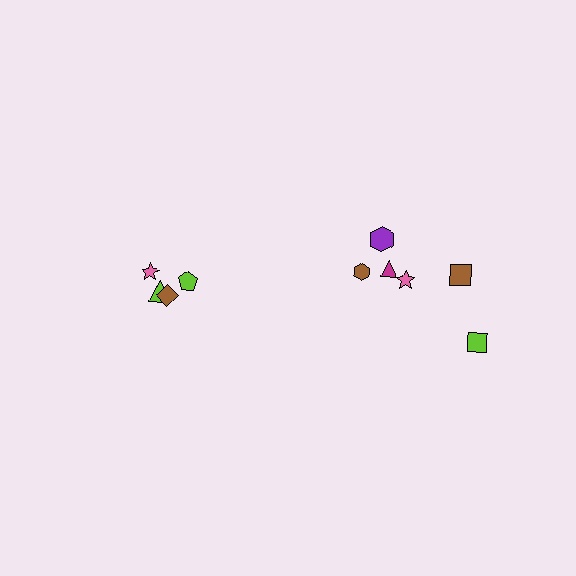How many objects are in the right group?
There are 6 objects.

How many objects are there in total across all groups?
There are 10 objects.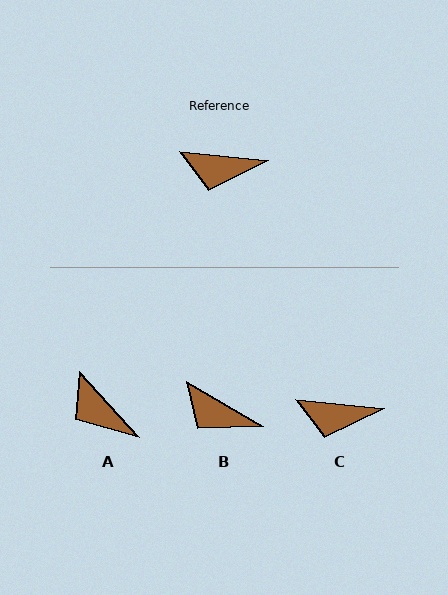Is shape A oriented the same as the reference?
No, it is off by about 41 degrees.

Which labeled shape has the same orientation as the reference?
C.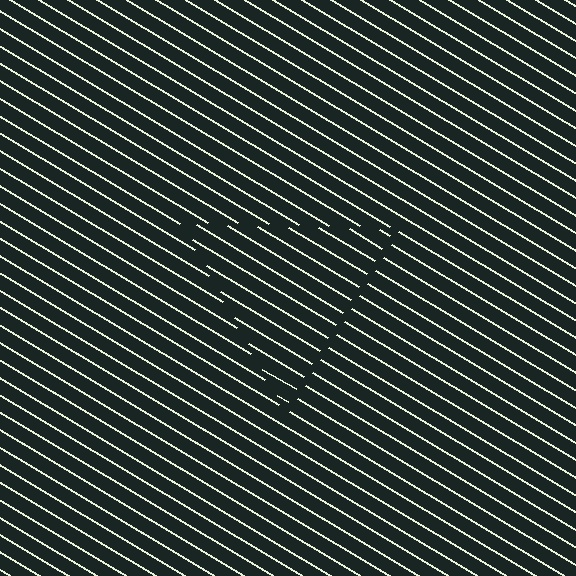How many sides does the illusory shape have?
3 sides — the line-ends trace a triangle.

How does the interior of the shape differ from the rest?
The interior of the shape contains the same grating, shifted by half a period — the contour is defined by the phase discontinuity where line-ends from the inner and outer gratings abut.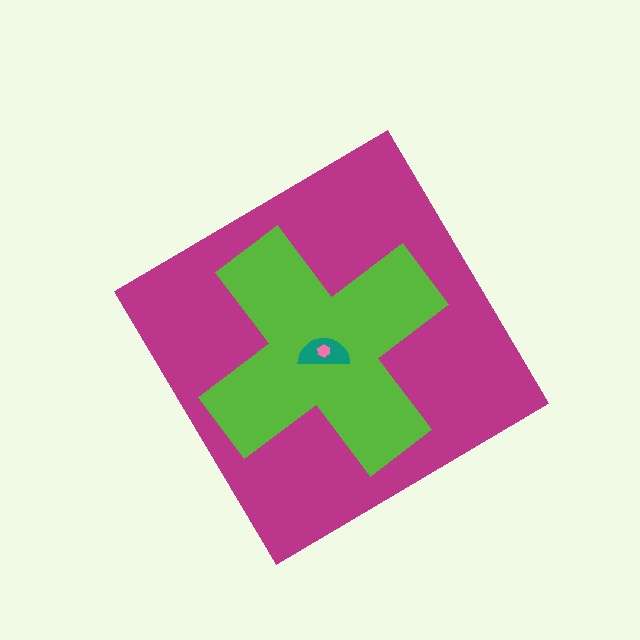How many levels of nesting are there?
4.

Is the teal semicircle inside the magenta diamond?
Yes.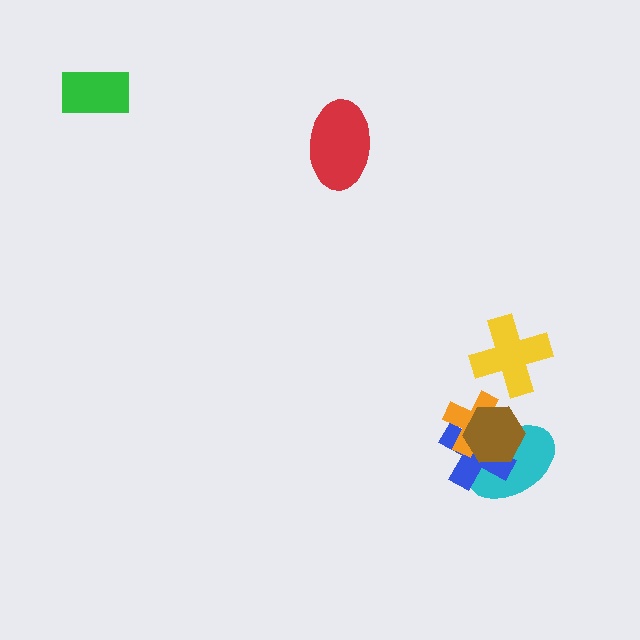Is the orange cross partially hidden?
Yes, it is partially covered by another shape.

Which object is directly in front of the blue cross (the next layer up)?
The orange cross is directly in front of the blue cross.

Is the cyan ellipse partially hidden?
Yes, it is partially covered by another shape.